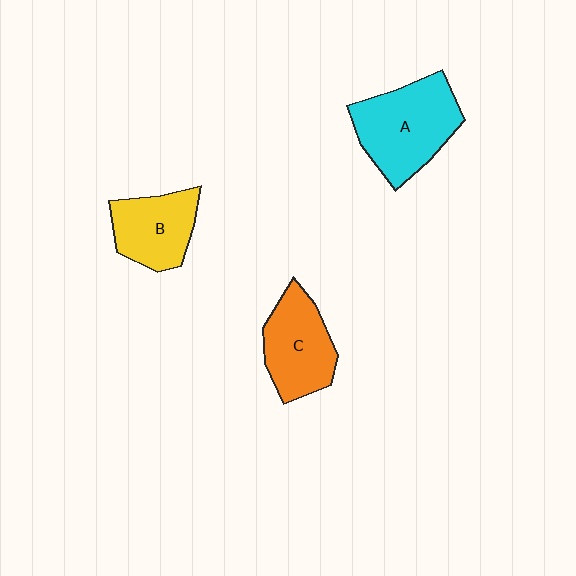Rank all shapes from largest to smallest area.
From largest to smallest: A (cyan), C (orange), B (yellow).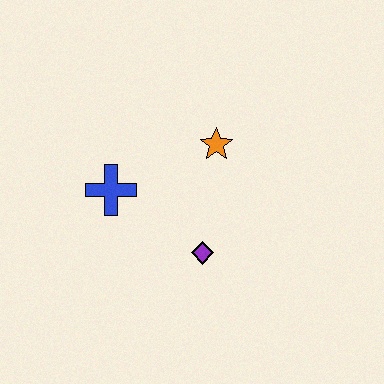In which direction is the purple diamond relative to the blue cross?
The purple diamond is to the right of the blue cross.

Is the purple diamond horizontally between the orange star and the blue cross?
Yes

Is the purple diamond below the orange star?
Yes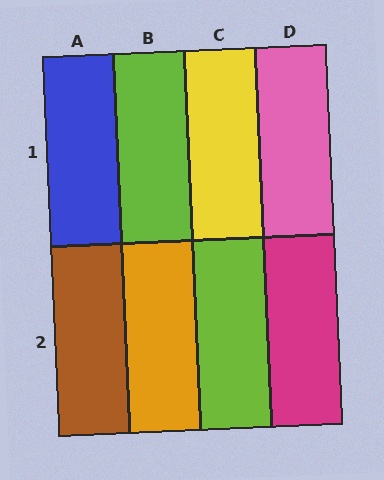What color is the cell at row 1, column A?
Blue.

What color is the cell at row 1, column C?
Yellow.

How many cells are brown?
1 cell is brown.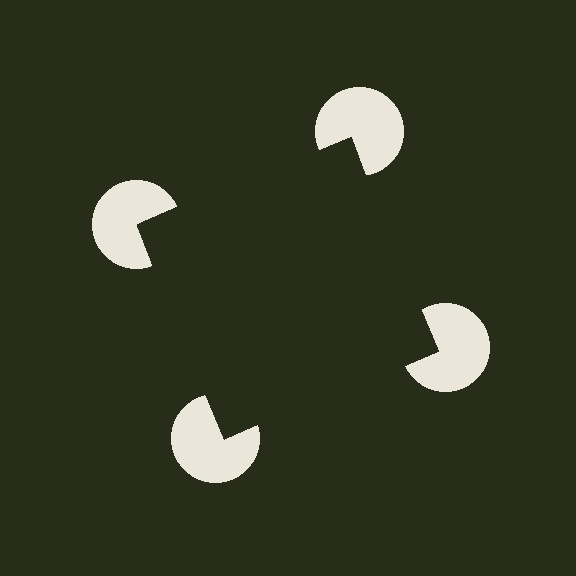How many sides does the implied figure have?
4 sides.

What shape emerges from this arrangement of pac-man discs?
An illusory square — its edges are inferred from the aligned wedge cuts in the pac-man discs, not physically drawn.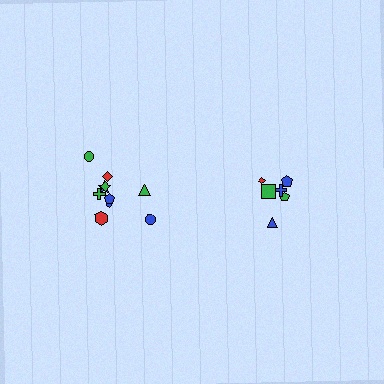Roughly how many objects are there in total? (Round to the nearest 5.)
Roughly 15 objects in total.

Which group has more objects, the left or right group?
The left group.